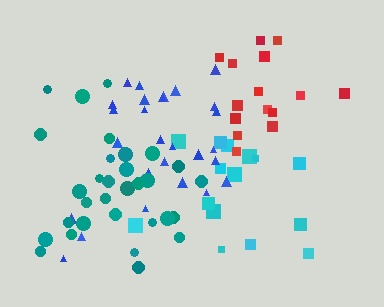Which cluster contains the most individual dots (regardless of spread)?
Teal (31).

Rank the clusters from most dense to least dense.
teal, red, cyan, blue.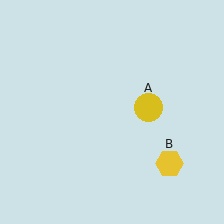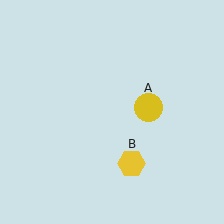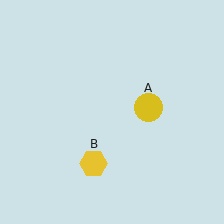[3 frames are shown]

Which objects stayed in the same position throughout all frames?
Yellow circle (object A) remained stationary.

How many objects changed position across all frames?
1 object changed position: yellow hexagon (object B).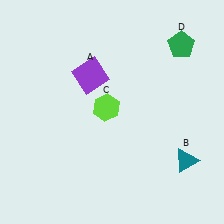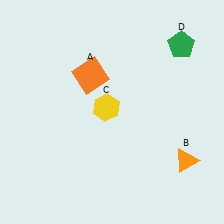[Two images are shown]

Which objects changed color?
A changed from purple to orange. B changed from teal to orange. C changed from lime to yellow.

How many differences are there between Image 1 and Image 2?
There are 3 differences between the two images.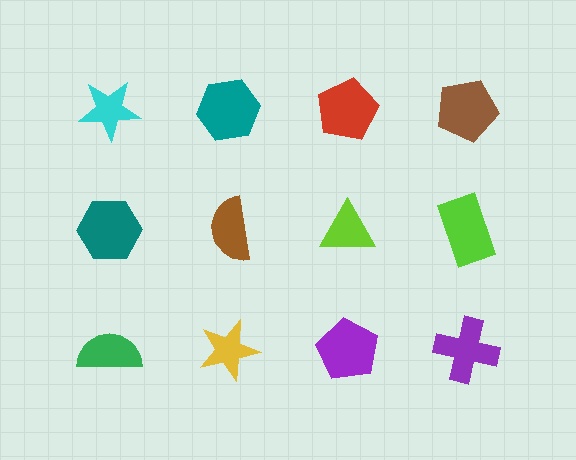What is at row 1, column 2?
A teal hexagon.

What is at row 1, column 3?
A red pentagon.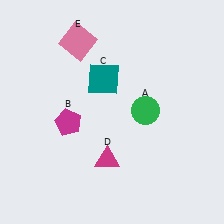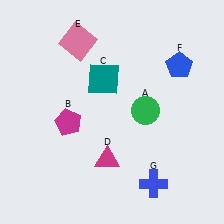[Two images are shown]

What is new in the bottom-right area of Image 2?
A blue cross (G) was added in the bottom-right area of Image 2.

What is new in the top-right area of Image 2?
A blue pentagon (F) was added in the top-right area of Image 2.